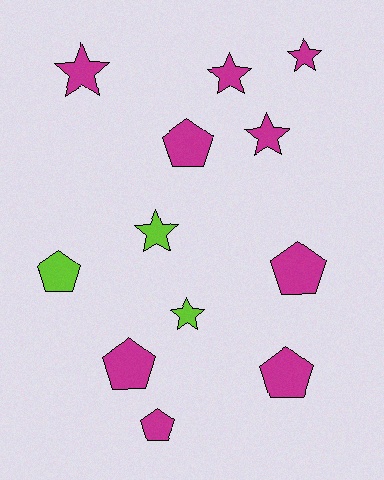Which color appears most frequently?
Magenta, with 9 objects.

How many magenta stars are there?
There are 4 magenta stars.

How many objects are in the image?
There are 12 objects.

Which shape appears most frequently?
Star, with 6 objects.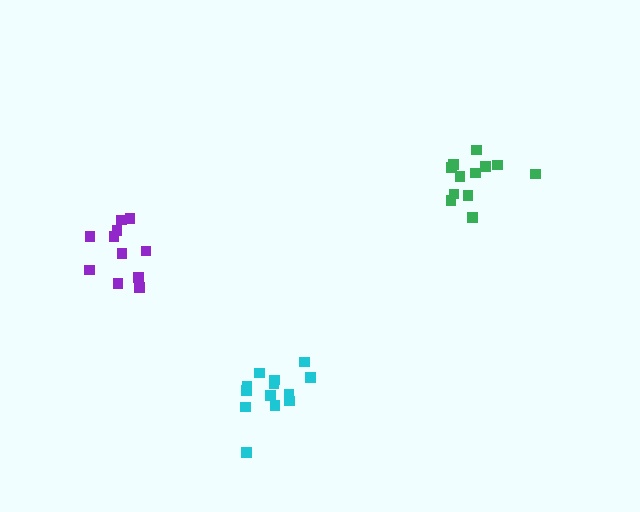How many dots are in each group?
Group 1: 11 dots, Group 2: 12 dots, Group 3: 13 dots (36 total).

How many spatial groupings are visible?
There are 3 spatial groupings.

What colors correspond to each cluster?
The clusters are colored: purple, green, cyan.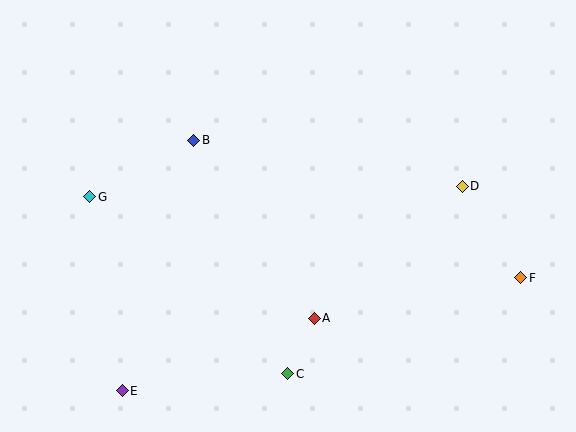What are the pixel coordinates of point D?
Point D is at (462, 186).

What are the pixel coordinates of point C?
Point C is at (288, 374).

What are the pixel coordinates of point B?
Point B is at (194, 140).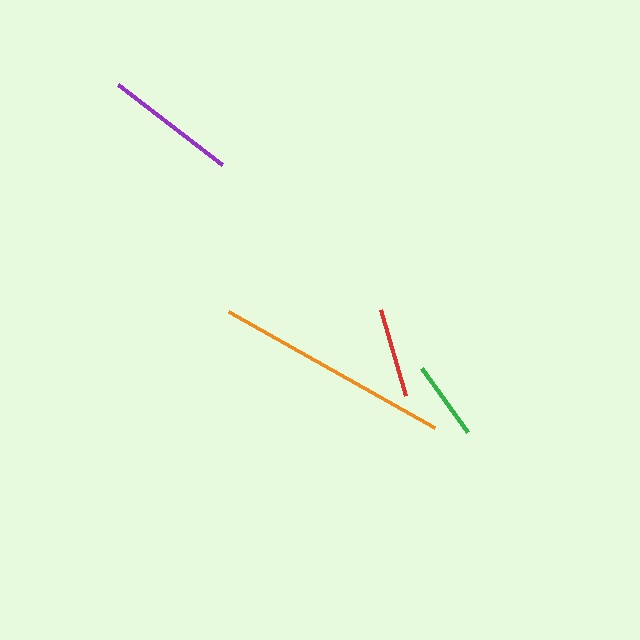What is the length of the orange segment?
The orange segment is approximately 236 pixels long.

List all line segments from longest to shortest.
From longest to shortest: orange, purple, red, green.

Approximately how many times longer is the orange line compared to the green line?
The orange line is approximately 3.0 times the length of the green line.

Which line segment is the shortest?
The green line is the shortest at approximately 79 pixels.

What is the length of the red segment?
The red segment is approximately 89 pixels long.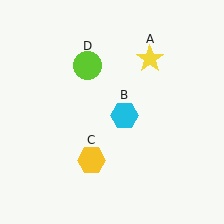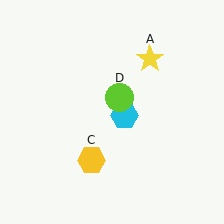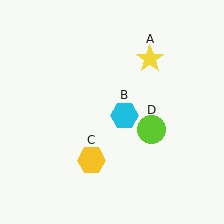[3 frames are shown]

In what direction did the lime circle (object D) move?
The lime circle (object D) moved down and to the right.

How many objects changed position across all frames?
1 object changed position: lime circle (object D).